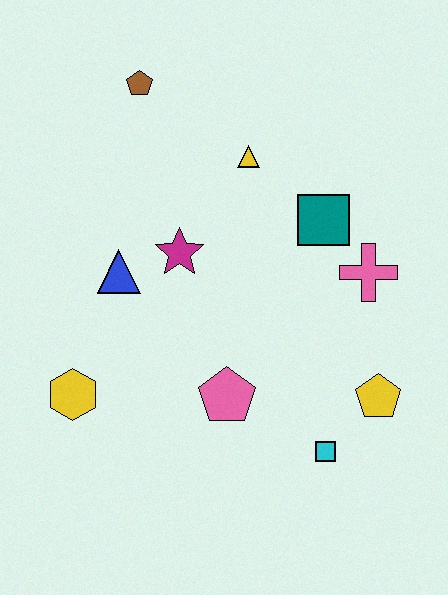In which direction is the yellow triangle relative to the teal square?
The yellow triangle is to the left of the teal square.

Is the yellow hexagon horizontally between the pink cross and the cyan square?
No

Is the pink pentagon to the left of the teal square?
Yes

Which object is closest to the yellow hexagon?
The blue triangle is closest to the yellow hexagon.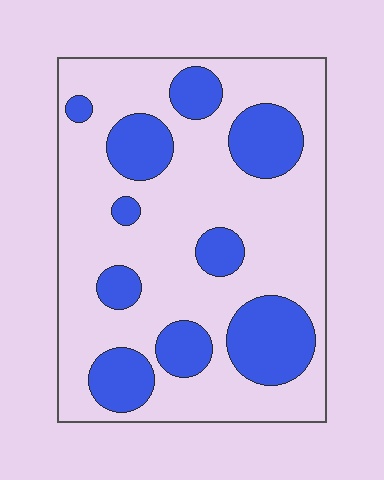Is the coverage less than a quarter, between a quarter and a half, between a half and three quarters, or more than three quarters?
Between a quarter and a half.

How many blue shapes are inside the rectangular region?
10.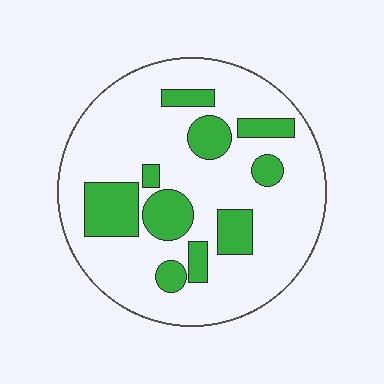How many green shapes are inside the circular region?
10.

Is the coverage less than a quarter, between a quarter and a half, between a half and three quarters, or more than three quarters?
Less than a quarter.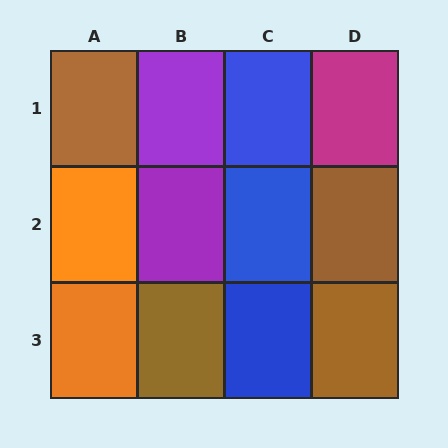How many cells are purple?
2 cells are purple.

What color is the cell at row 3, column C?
Blue.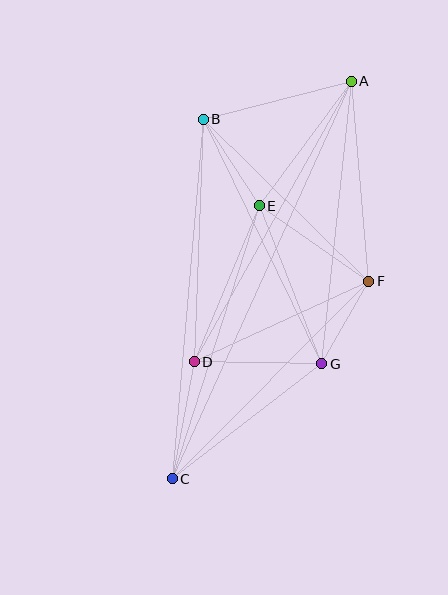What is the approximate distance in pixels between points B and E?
The distance between B and E is approximately 103 pixels.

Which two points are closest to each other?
Points F and G are closest to each other.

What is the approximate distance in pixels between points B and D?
The distance between B and D is approximately 242 pixels.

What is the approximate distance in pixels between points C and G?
The distance between C and G is approximately 189 pixels.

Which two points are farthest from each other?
Points A and C are farthest from each other.